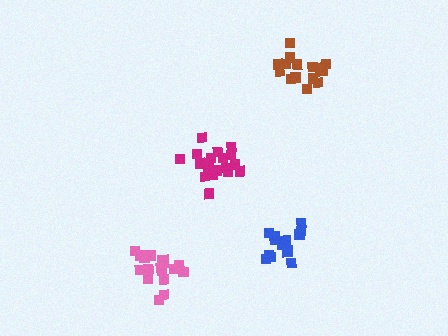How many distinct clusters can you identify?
There are 4 distinct clusters.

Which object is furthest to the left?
The pink cluster is leftmost.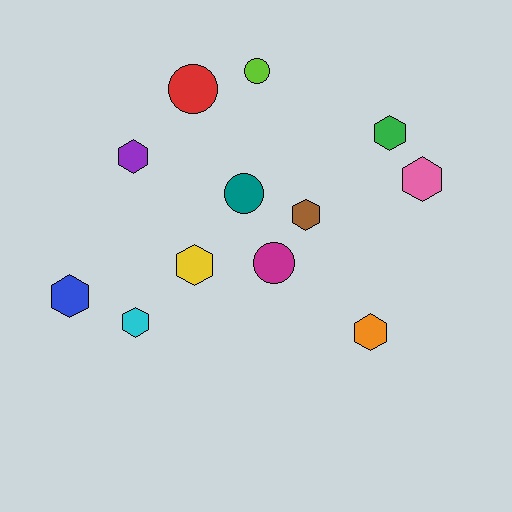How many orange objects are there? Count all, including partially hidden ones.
There is 1 orange object.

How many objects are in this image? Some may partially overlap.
There are 12 objects.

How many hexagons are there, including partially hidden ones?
There are 8 hexagons.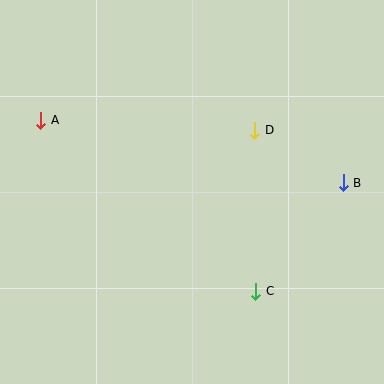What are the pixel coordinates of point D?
Point D is at (255, 130).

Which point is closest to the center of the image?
Point D at (255, 130) is closest to the center.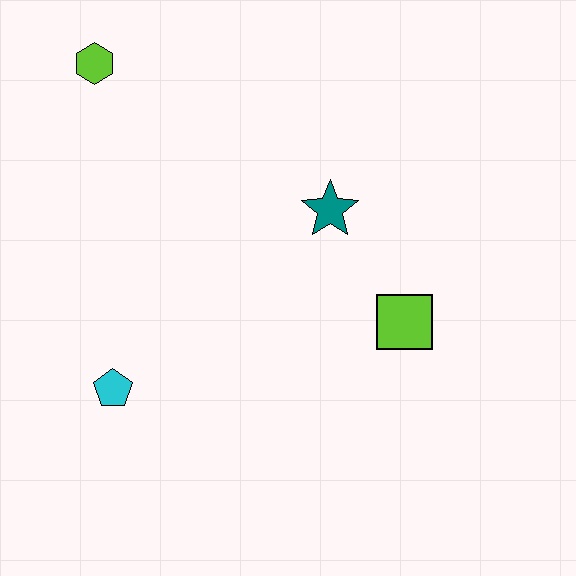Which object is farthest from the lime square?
The lime hexagon is farthest from the lime square.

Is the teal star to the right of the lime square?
No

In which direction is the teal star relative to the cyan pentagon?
The teal star is to the right of the cyan pentagon.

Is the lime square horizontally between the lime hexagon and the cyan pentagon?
No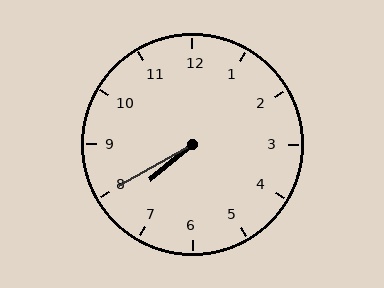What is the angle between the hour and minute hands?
Approximately 10 degrees.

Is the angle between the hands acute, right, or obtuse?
It is acute.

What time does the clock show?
7:40.